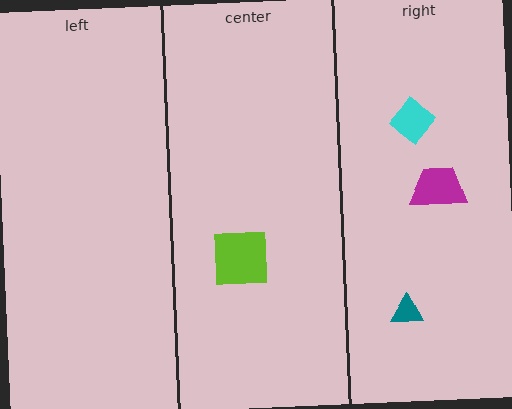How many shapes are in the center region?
1.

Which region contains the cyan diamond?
The right region.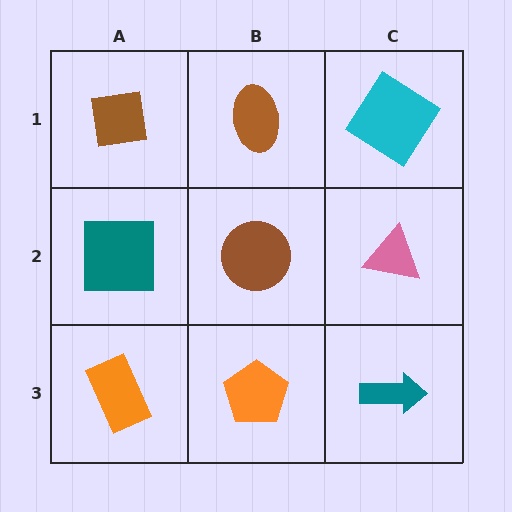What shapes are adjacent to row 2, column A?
A brown square (row 1, column A), an orange rectangle (row 3, column A), a brown circle (row 2, column B).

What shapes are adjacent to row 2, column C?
A cyan diamond (row 1, column C), a teal arrow (row 3, column C), a brown circle (row 2, column B).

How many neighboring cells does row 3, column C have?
2.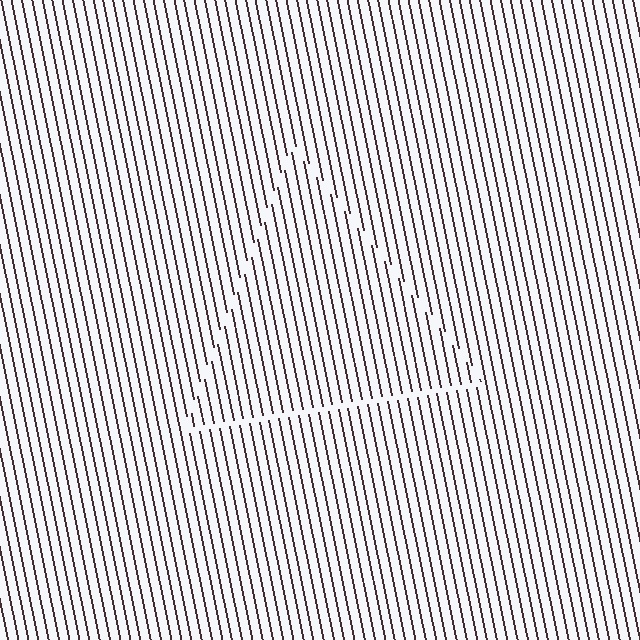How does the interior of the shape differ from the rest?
The interior of the shape contains the same grating, shifted by half a period — the contour is defined by the phase discontinuity where line-ends from the inner and outer gratings abut.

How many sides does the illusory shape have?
3 sides — the line-ends trace a triangle.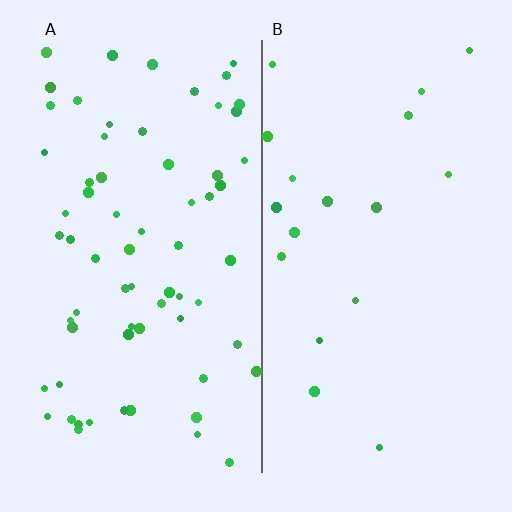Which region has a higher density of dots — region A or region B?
A (the left).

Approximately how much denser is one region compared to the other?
Approximately 3.7× — region A over region B.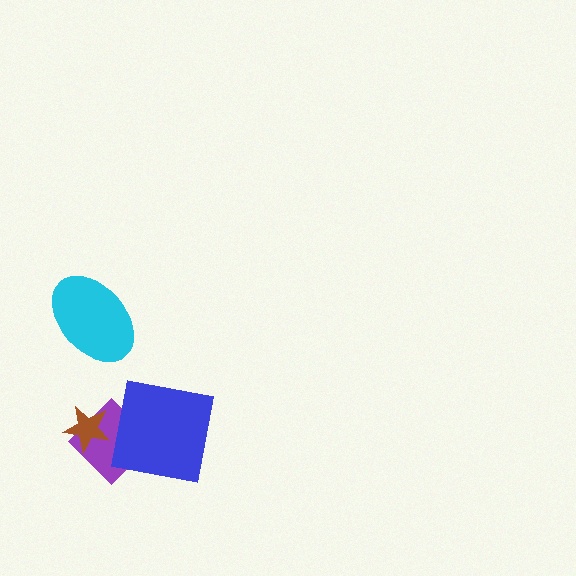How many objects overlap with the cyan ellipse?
0 objects overlap with the cyan ellipse.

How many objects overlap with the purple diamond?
2 objects overlap with the purple diamond.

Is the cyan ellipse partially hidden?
No, no other shape covers it.